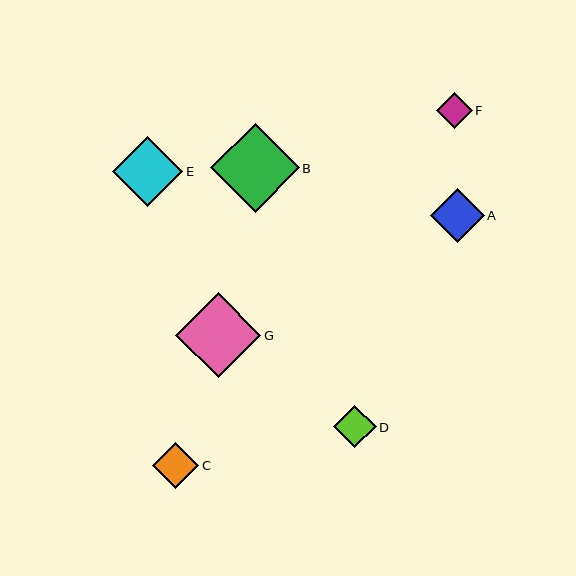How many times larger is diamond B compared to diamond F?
Diamond B is approximately 2.5 times the size of diamond F.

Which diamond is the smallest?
Diamond F is the smallest with a size of approximately 36 pixels.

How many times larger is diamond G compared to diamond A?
Diamond G is approximately 1.6 times the size of diamond A.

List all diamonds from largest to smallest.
From largest to smallest: B, G, E, A, C, D, F.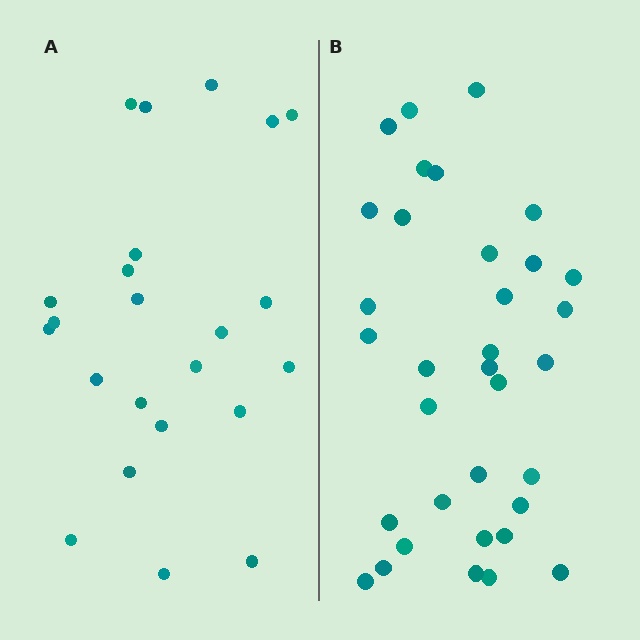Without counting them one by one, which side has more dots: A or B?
Region B (the right region) has more dots.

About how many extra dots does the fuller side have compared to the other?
Region B has roughly 12 or so more dots than region A.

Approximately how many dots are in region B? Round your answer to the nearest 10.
About 30 dots. (The exact count is 34, which rounds to 30.)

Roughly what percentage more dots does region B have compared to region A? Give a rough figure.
About 50% more.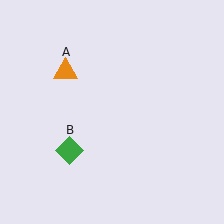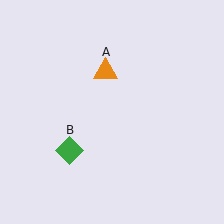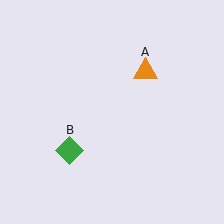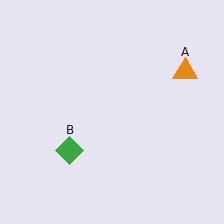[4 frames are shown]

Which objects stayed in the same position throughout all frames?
Green diamond (object B) remained stationary.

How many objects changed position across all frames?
1 object changed position: orange triangle (object A).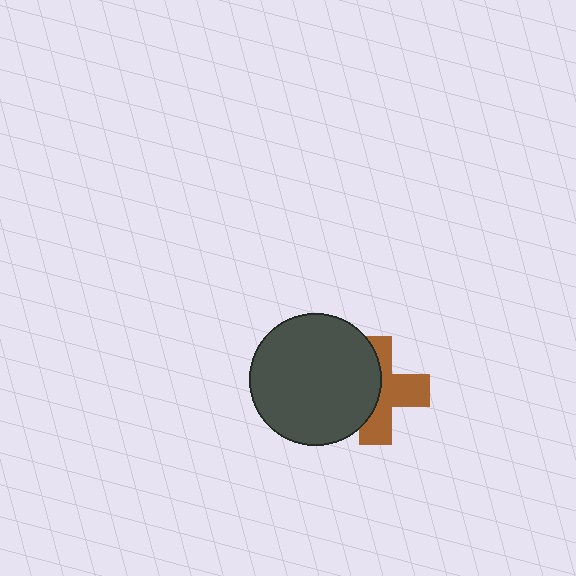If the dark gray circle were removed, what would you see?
You would see the complete brown cross.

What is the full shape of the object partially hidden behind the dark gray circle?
The partially hidden object is a brown cross.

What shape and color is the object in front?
The object in front is a dark gray circle.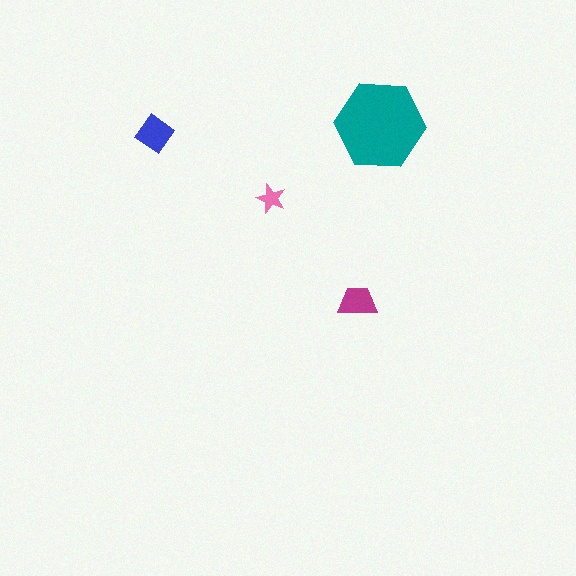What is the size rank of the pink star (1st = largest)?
4th.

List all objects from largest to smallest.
The teal hexagon, the blue diamond, the magenta trapezoid, the pink star.